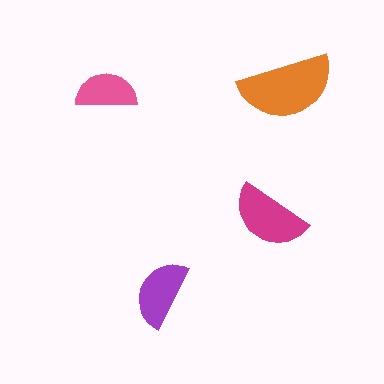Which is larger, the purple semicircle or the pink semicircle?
The purple one.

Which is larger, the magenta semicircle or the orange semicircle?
The orange one.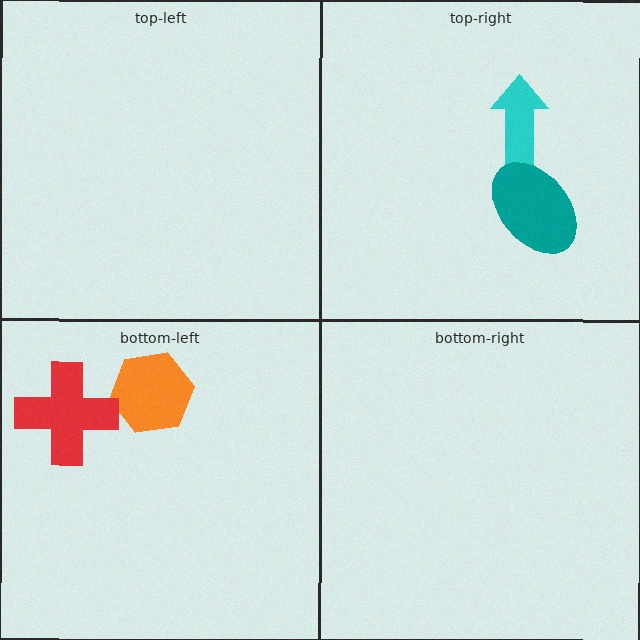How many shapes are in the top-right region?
2.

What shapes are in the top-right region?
The cyan arrow, the teal ellipse.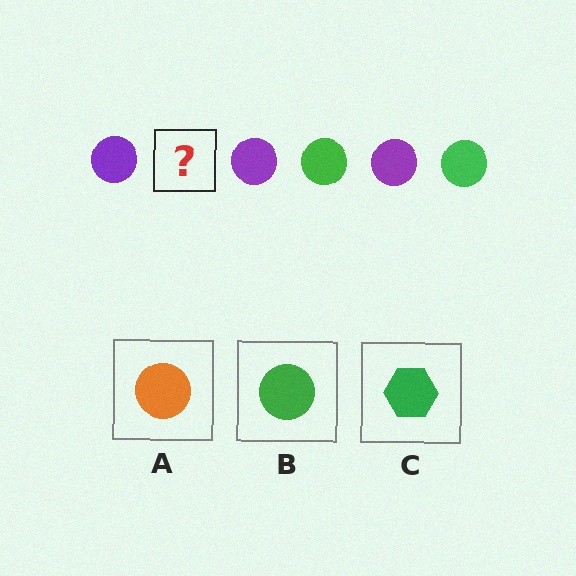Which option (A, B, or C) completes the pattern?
B.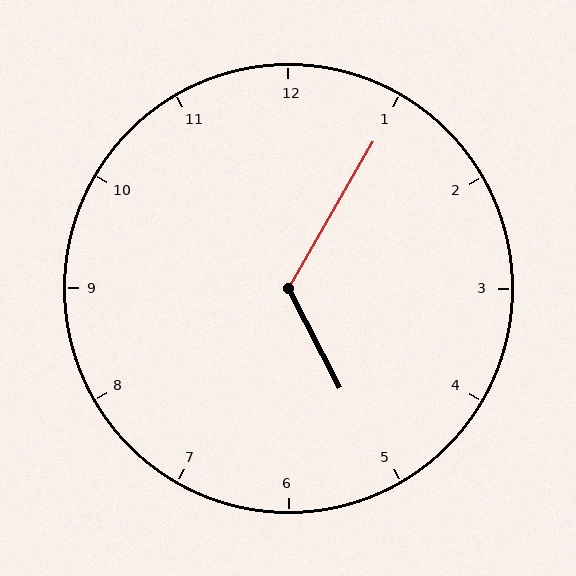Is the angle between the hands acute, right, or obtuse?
It is obtuse.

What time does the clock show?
5:05.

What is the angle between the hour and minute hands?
Approximately 122 degrees.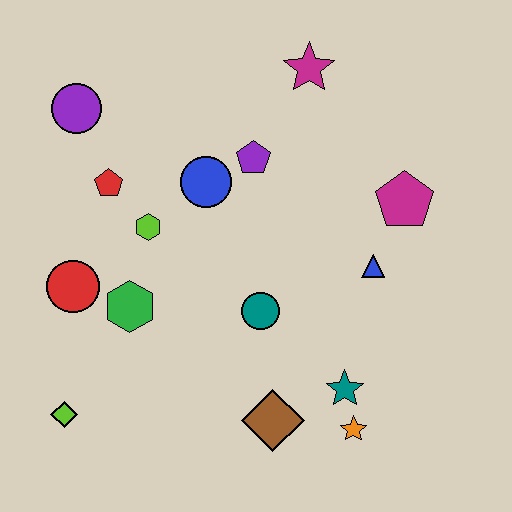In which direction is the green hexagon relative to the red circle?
The green hexagon is to the right of the red circle.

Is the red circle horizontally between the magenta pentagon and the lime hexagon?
No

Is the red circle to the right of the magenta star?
No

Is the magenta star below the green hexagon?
No